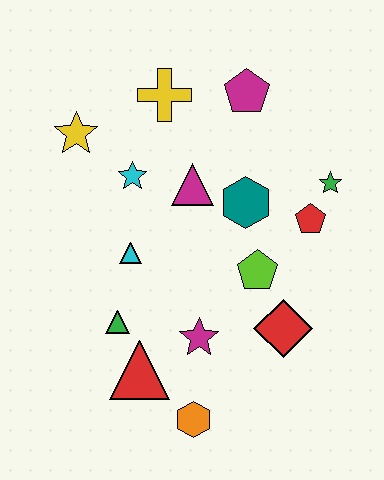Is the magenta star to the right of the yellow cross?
Yes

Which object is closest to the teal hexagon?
The magenta triangle is closest to the teal hexagon.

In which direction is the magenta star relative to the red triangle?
The magenta star is to the right of the red triangle.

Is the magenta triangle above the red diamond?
Yes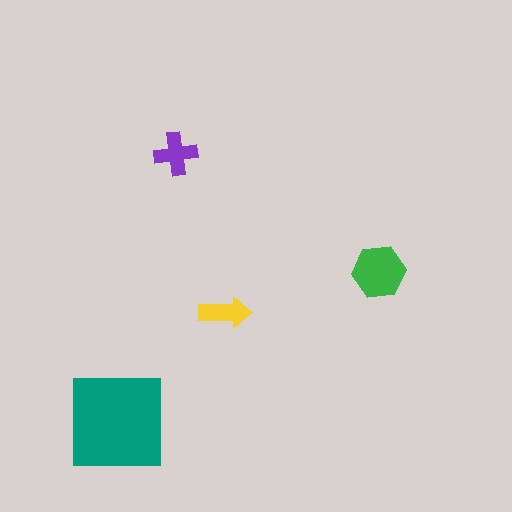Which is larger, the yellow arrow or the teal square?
The teal square.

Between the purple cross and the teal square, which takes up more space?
The teal square.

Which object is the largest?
The teal square.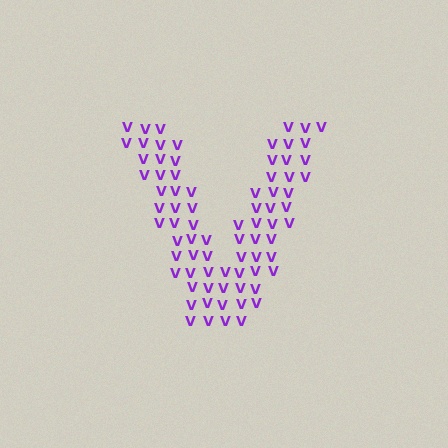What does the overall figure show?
The overall figure shows the letter V.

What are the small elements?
The small elements are letter V's.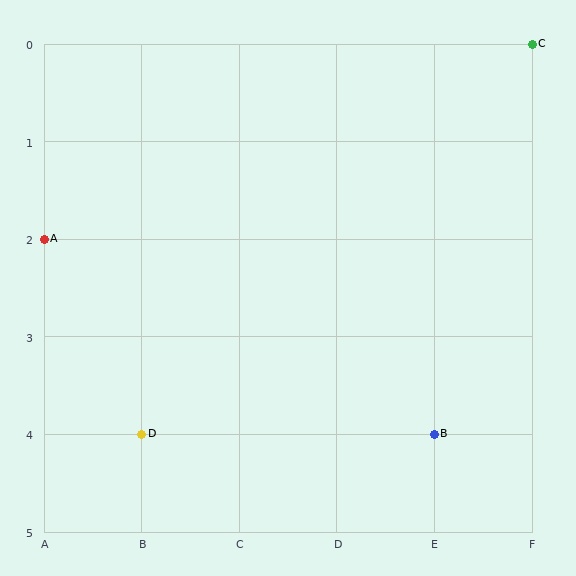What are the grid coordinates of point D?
Point D is at grid coordinates (B, 4).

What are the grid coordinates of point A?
Point A is at grid coordinates (A, 2).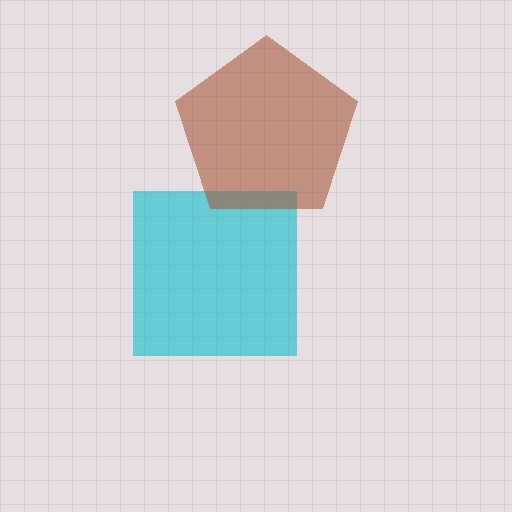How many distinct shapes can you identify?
There are 2 distinct shapes: a cyan square, a brown pentagon.